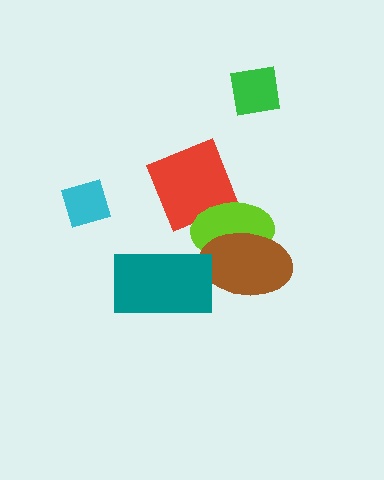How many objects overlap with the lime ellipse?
2 objects overlap with the lime ellipse.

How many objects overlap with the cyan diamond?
0 objects overlap with the cyan diamond.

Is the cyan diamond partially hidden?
No, no other shape covers it.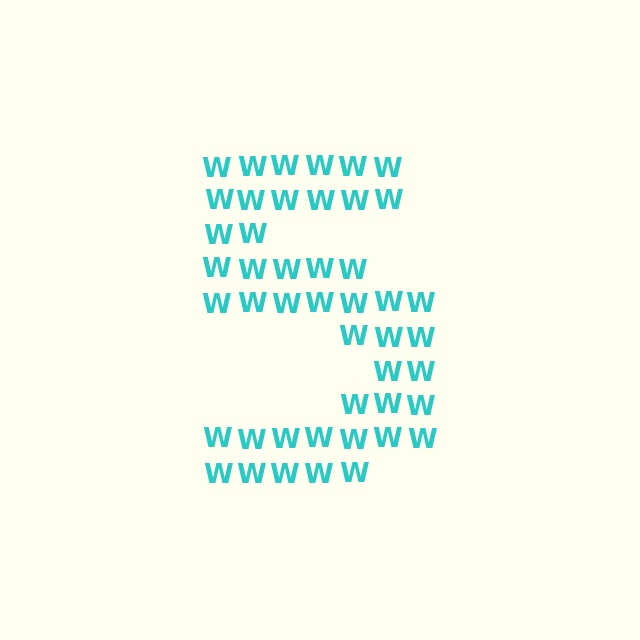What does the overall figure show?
The overall figure shows the digit 5.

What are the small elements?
The small elements are letter W's.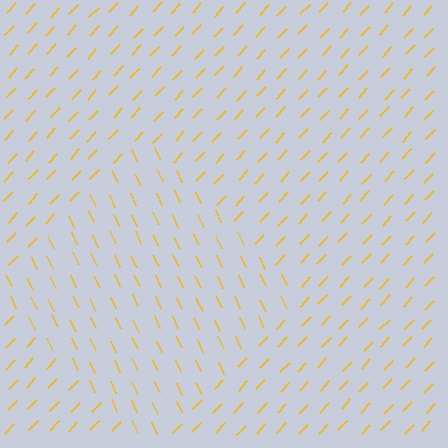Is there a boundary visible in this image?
Yes, there is a texture boundary formed by a change in line orientation.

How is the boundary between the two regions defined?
The boundary is defined purely by a change in line orientation (approximately 68 degrees difference). All lines are the same color and thickness.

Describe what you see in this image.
The image is filled with small yellow line segments. A diamond region in the image has lines oriented differently from the surrounding lines, creating a visible texture boundary.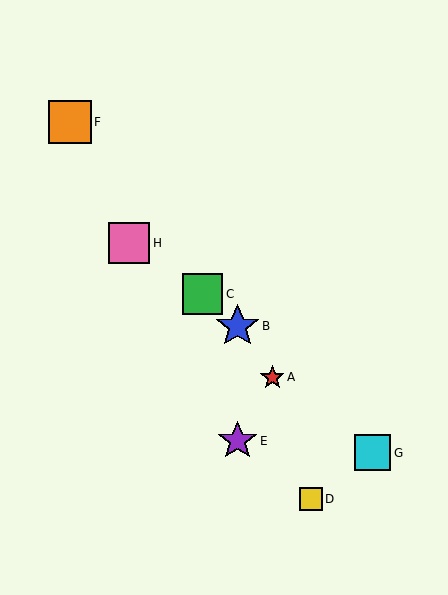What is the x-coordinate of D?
Object D is at x≈311.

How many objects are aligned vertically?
2 objects (B, E) are aligned vertically.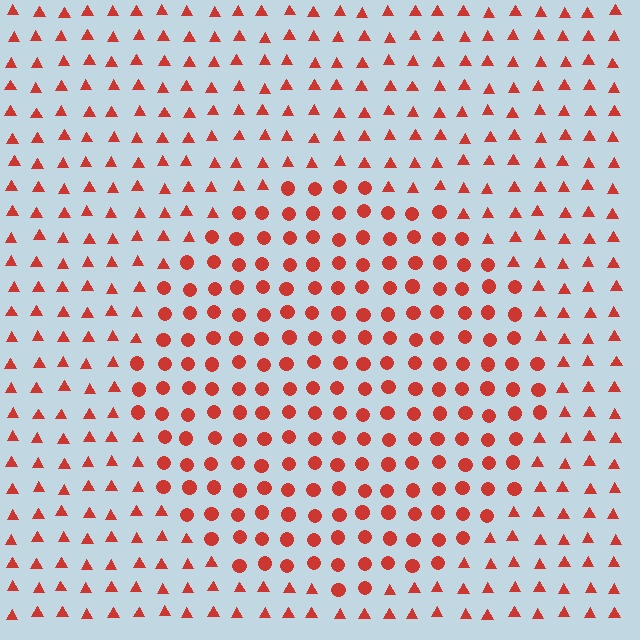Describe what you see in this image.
The image is filled with small red elements arranged in a uniform grid. A circle-shaped region contains circles, while the surrounding area contains triangles. The boundary is defined purely by the change in element shape.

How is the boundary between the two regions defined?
The boundary is defined by a change in element shape: circles inside vs. triangles outside. All elements share the same color and spacing.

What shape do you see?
I see a circle.